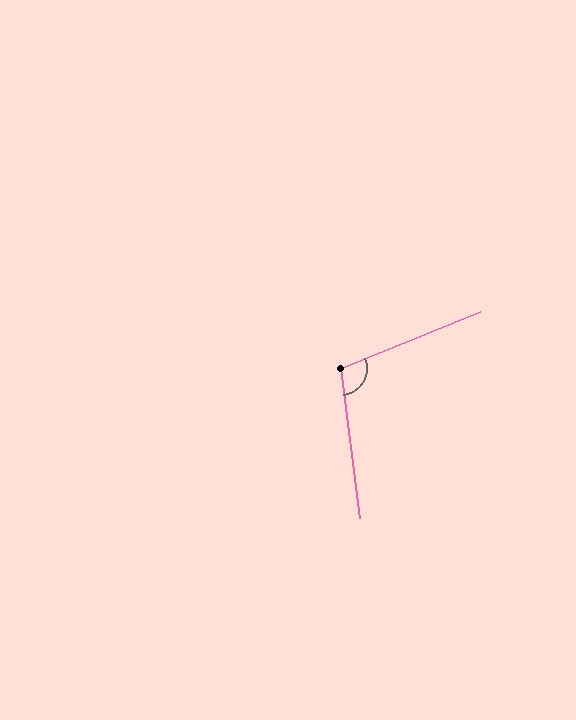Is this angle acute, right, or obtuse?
It is obtuse.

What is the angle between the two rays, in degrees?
Approximately 105 degrees.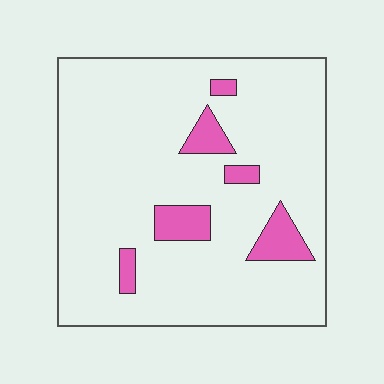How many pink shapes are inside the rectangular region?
6.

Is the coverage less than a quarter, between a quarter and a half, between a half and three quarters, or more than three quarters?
Less than a quarter.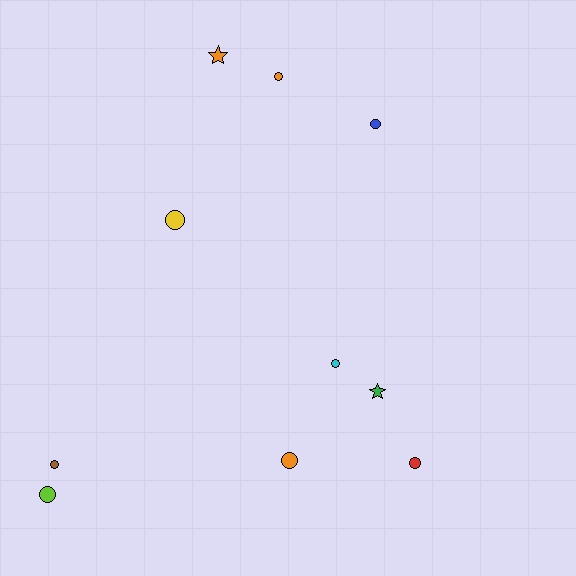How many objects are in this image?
There are 10 objects.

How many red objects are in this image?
There is 1 red object.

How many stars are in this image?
There are 2 stars.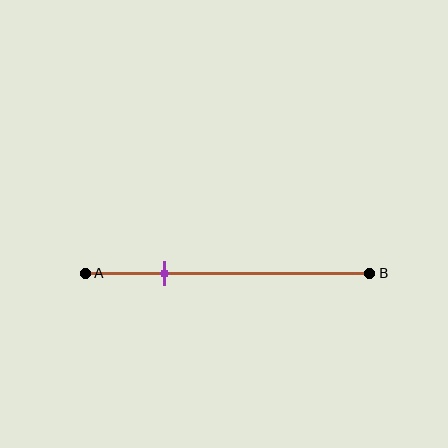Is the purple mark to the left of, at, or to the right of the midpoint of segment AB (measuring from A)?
The purple mark is to the left of the midpoint of segment AB.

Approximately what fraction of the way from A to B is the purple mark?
The purple mark is approximately 30% of the way from A to B.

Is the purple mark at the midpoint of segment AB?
No, the mark is at about 30% from A, not at the 50% midpoint.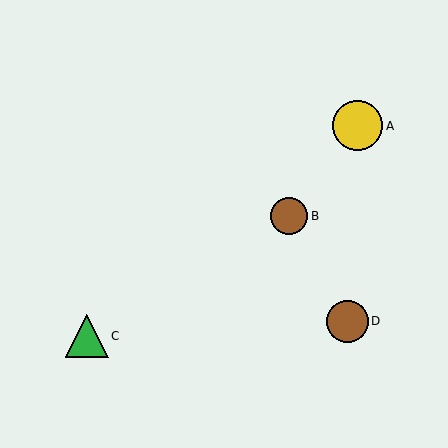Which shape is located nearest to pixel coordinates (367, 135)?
The yellow circle (labeled A) at (357, 126) is nearest to that location.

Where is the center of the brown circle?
The center of the brown circle is at (289, 216).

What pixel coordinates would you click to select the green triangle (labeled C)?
Click at (87, 336) to select the green triangle C.